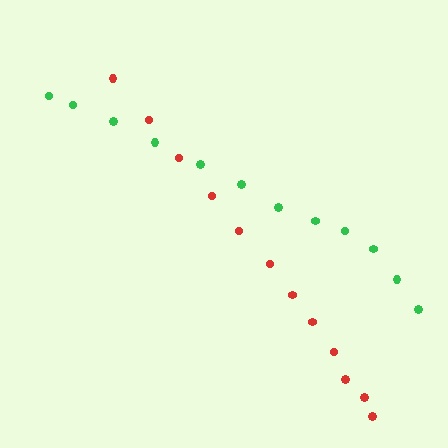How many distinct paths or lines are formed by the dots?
There are 2 distinct paths.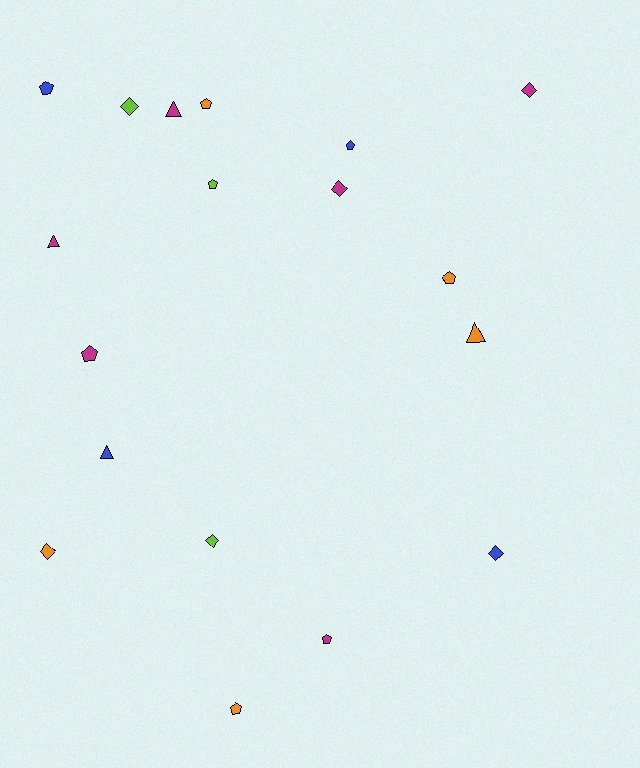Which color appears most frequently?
Magenta, with 6 objects.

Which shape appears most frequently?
Pentagon, with 8 objects.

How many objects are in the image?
There are 18 objects.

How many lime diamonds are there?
There are 2 lime diamonds.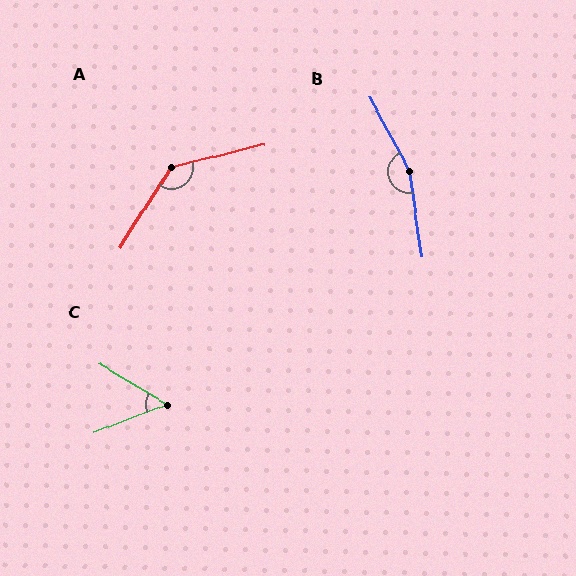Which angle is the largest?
B, at approximately 160 degrees.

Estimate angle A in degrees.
Approximately 136 degrees.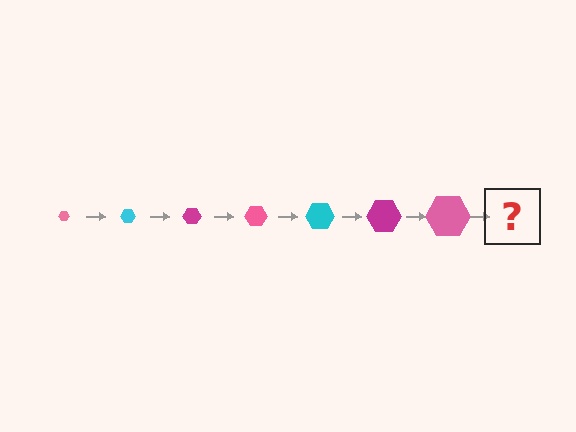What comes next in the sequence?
The next element should be a cyan hexagon, larger than the previous one.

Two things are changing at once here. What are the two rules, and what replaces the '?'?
The two rules are that the hexagon grows larger each step and the color cycles through pink, cyan, and magenta. The '?' should be a cyan hexagon, larger than the previous one.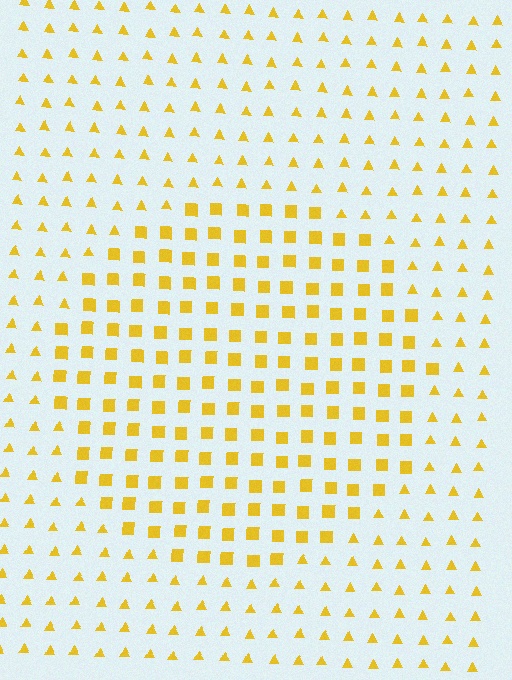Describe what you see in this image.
The image is filled with small yellow elements arranged in a uniform grid. A circle-shaped region contains squares, while the surrounding area contains triangles. The boundary is defined purely by the change in element shape.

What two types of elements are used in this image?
The image uses squares inside the circle region and triangles outside it.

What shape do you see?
I see a circle.